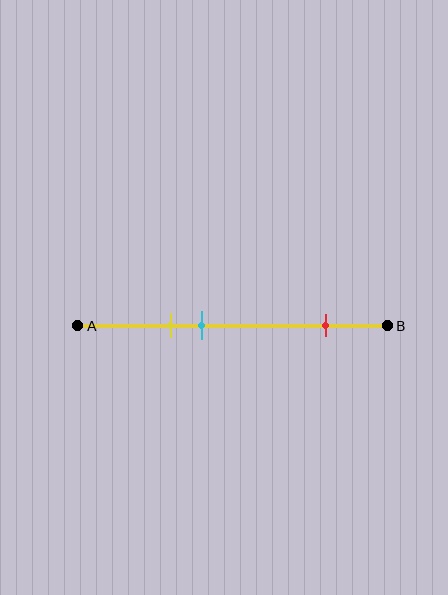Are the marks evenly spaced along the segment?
No, the marks are not evenly spaced.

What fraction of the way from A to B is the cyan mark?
The cyan mark is approximately 40% (0.4) of the way from A to B.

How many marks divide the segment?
There are 3 marks dividing the segment.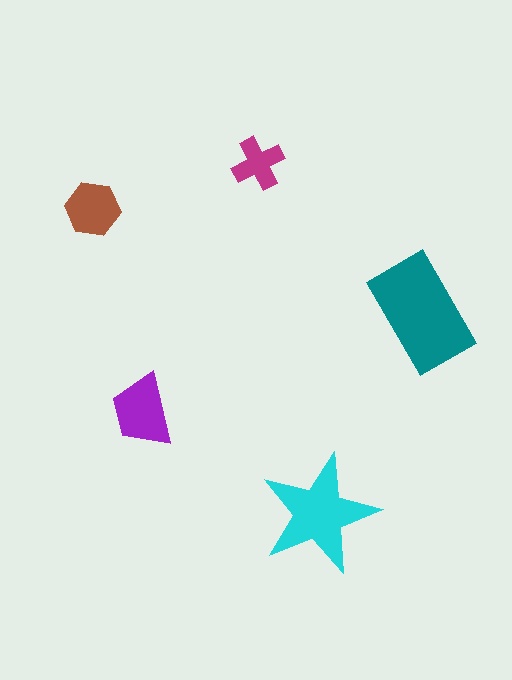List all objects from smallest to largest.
The magenta cross, the brown hexagon, the purple trapezoid, the cyan star, the teal rectangle.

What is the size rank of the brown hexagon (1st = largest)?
4th.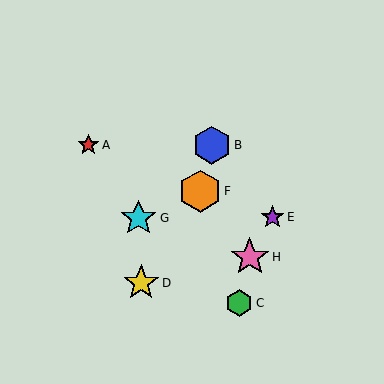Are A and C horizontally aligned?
No, A is at y≈145 and C is at y≈303.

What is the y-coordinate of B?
Object B is at y≈145.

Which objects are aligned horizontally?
Objects A, B are aligned horizontally.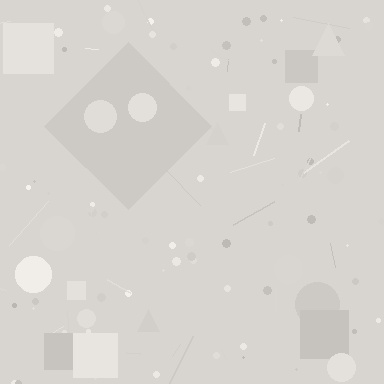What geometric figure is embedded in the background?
A diamond is embedded in the background.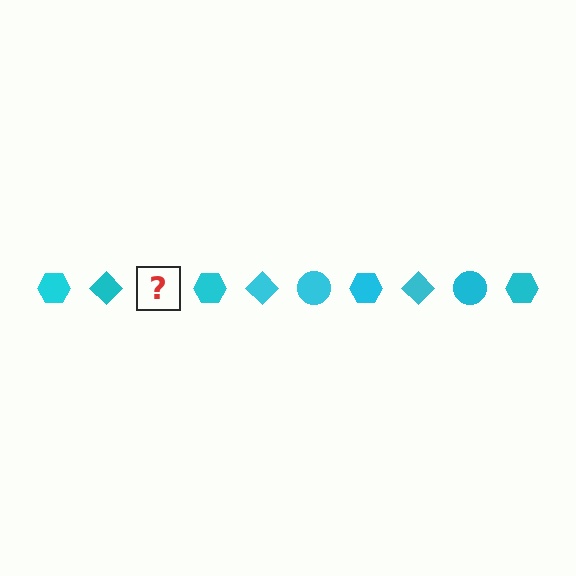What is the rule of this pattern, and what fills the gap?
The rule is that the pattern cycles through hexagon, diamond, circle shapes in cyan. The gap should be filled with a cyan circle.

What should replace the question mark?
The question mark should be replaced with a cyan circle.